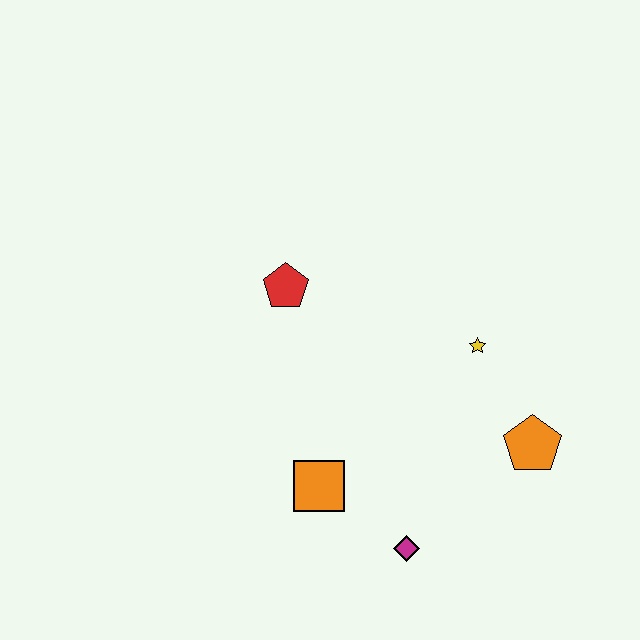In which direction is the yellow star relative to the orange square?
The yellow star is to the right of the orange square.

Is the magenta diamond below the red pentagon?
Yes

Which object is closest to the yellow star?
The orange pentagon is closest to the yellow star.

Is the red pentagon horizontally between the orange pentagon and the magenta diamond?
No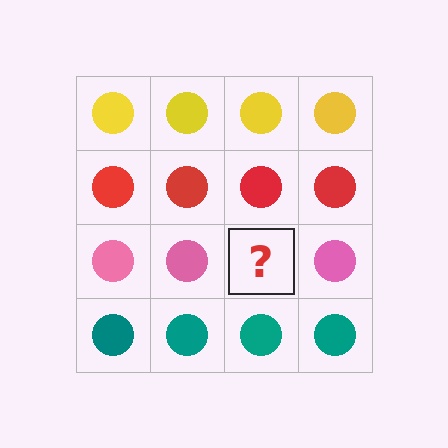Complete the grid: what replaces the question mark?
The question mark should be replaced with a pink circle.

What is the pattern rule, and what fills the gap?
The rule is that each row has a consistent color. The gap should be filled with a pink circle.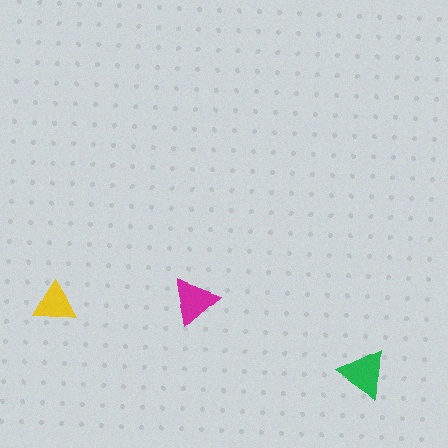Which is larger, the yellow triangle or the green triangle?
The green one.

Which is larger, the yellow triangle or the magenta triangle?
The magenta one.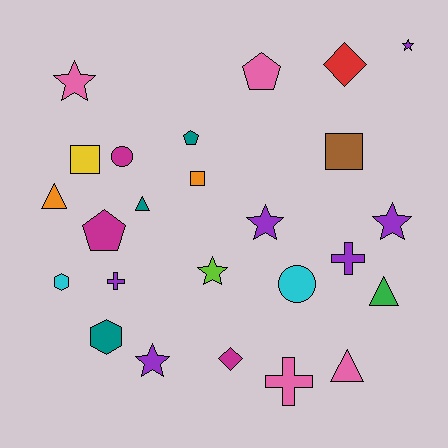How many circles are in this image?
There are 2 circles.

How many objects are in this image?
There are 25 objects.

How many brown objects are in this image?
There is 1 brown object.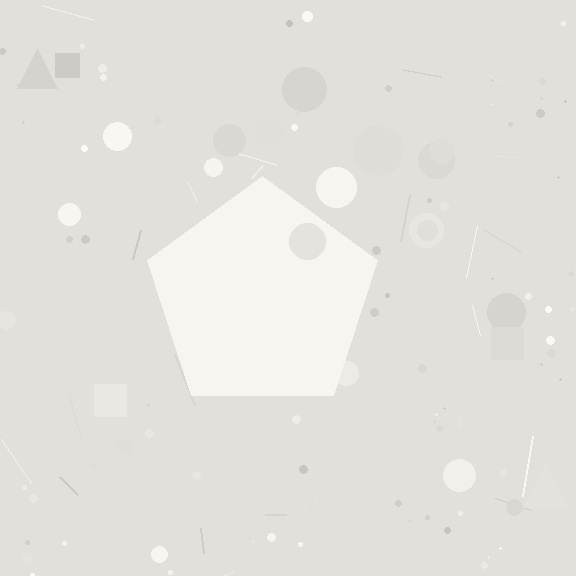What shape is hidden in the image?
A pentagon is hidden in the image.